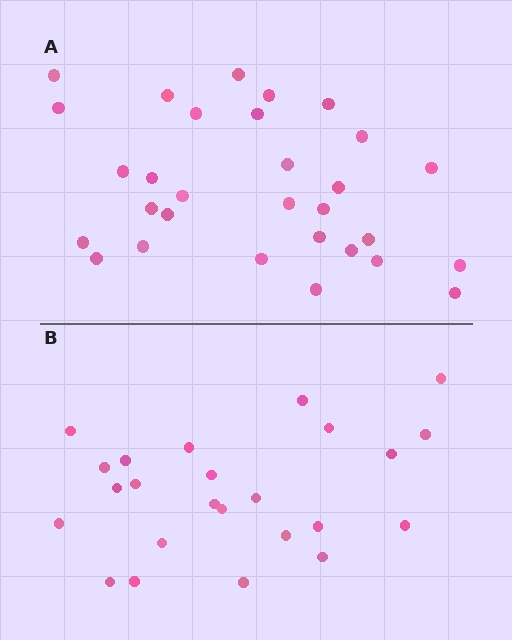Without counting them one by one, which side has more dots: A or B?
Region A (the top region) has more dots.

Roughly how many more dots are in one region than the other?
Region A has about 6 more dots than region B.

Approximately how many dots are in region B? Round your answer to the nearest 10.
About 20 dots. (The exact count is 24, which rounds to 20.)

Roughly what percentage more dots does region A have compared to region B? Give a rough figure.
About 25% more.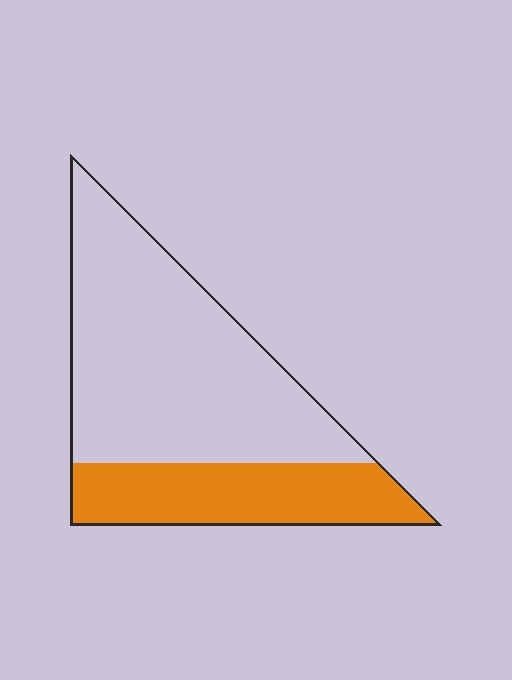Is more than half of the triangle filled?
No.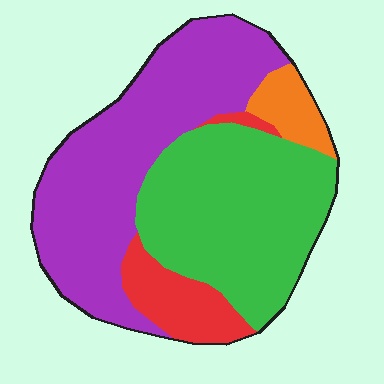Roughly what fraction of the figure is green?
Green takes up between a third and a half of the figure.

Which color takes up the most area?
Purple, at roughly 45%.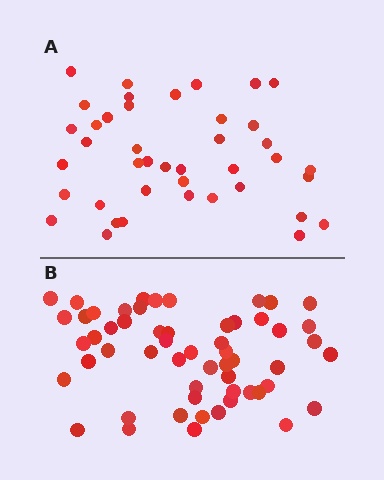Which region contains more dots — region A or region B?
Region B (the bottom region) has more dots.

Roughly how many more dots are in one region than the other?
Region B has approximately 15 more dots than region A.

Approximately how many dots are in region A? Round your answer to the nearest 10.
About 40 dots. (The exact count is 41, which rounds to 40.)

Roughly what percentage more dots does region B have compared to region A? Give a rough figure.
About 35% more.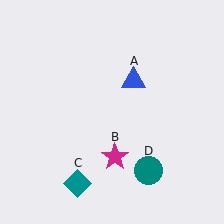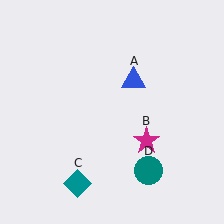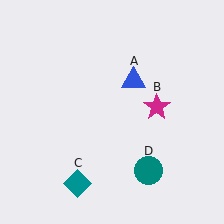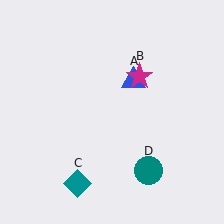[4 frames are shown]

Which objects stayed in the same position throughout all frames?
Blue triangle (object A) and teal diamond (object C) and teal circle (object D) remained stationary.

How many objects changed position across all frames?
1 object changed position: magenta star (object B).